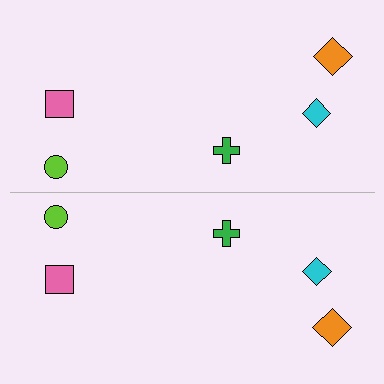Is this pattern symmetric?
Yes, this pattern has bilateral (reflection) symmetry.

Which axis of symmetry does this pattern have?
The pattern has a horizontal axis of symmetry running through the center of the image.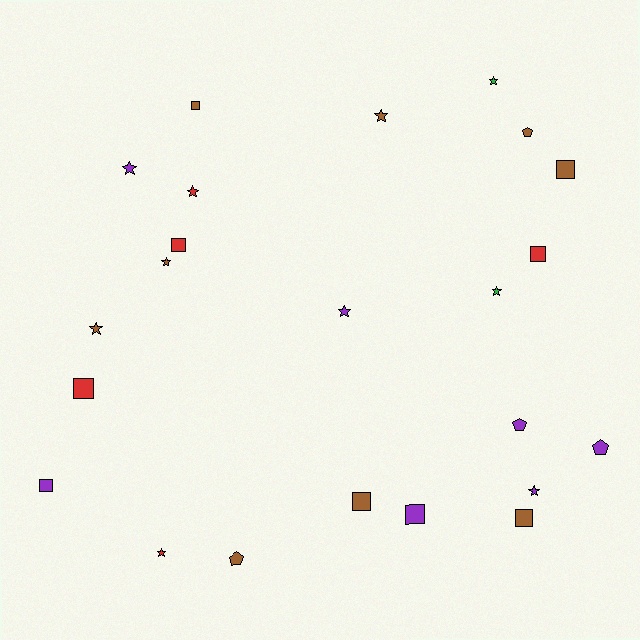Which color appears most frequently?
Brown, with 9 objects.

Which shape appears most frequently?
Star, with 10 objects.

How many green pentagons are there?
There are no green pentagons.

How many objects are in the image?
There are 23 objects.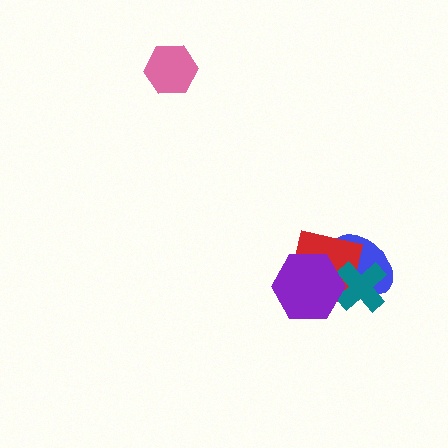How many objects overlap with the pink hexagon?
0 objects overlap with the pink hexagon.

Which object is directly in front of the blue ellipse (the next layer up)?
The red square is directly in front of the blue ellipse.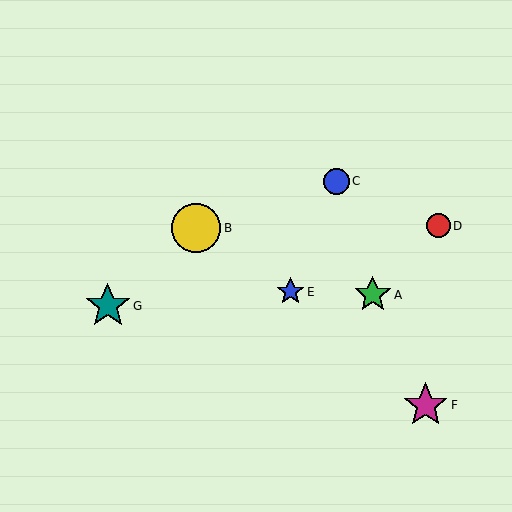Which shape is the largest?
The yellow circle (labeled B) is the largest.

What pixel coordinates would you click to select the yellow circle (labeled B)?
Click at (196, 228) to select the yellow circle B.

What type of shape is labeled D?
Shape D is a red circle.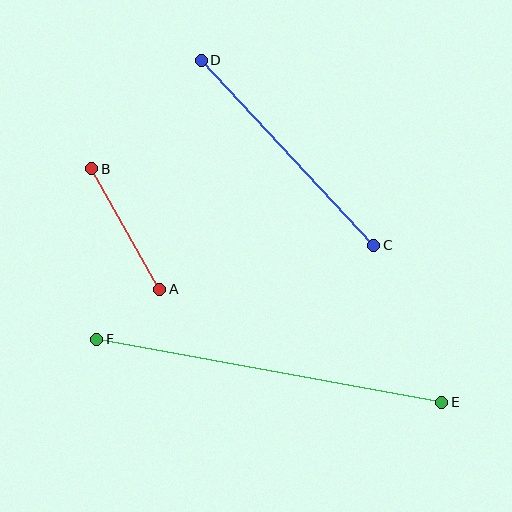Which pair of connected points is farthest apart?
Points E and F are farthest apart.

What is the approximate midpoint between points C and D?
The midpoint is at approximately (288, 153) pixels.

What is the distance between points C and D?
The distance is approximately 253 pixels.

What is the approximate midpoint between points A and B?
The midpoint is at approximately (126, 229) pixels.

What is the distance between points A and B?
The distance is approximately 138 pixels.